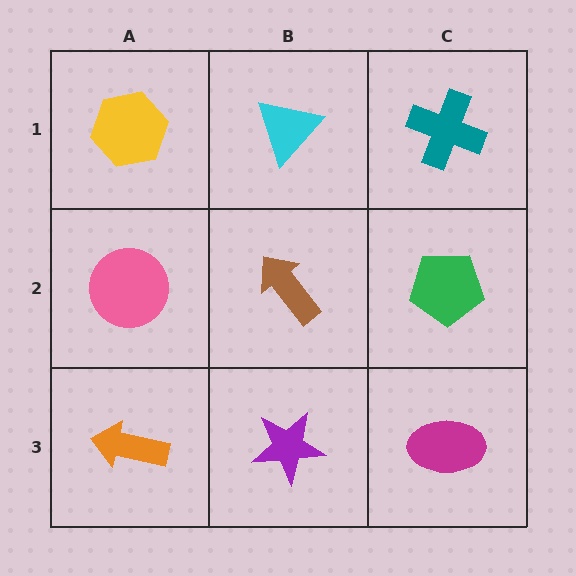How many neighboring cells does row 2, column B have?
4.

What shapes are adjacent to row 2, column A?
A yellow hexagon (row 1, column A), an orange arrow (row 3, column A), a brown arrow (row 2, column B).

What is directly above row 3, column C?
A green pentagon.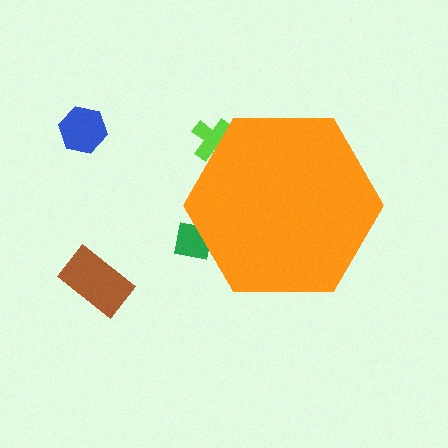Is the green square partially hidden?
Yes, the green square is partially hidden behind the orange hexagon.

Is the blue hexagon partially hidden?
No, the blue hexagon is fully visible.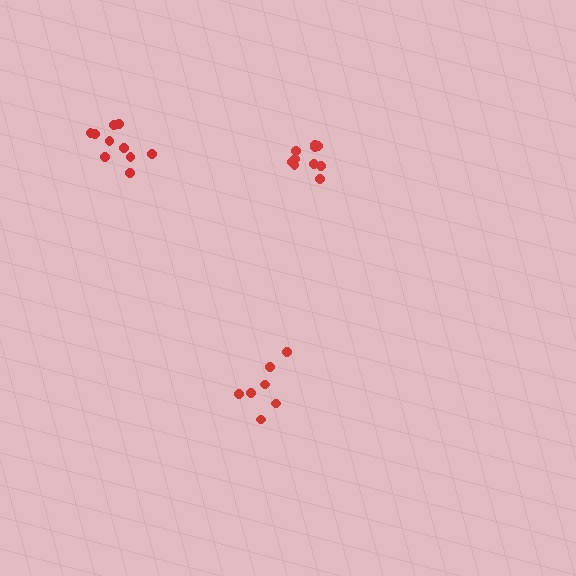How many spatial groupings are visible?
There are 3 spatial groupings.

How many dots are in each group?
Group 1: 10 dots, Group 2: 7 dots, Group 3: 10 dots (27 total).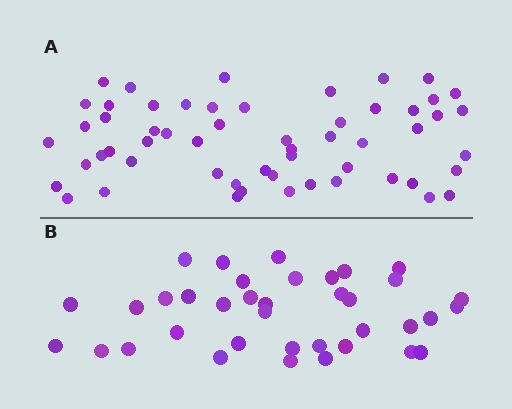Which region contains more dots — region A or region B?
Region A (the top region) has more dots.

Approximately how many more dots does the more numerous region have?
Region A has approximately 20 more dots than region B.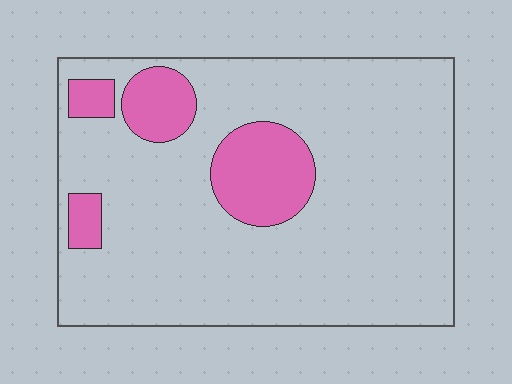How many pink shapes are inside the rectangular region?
4.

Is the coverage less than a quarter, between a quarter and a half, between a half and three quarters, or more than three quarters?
Less than a quarter.